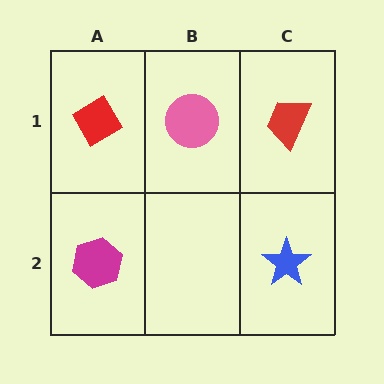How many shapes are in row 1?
3 shapes.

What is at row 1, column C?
A red trapezoid.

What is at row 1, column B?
A pink circle.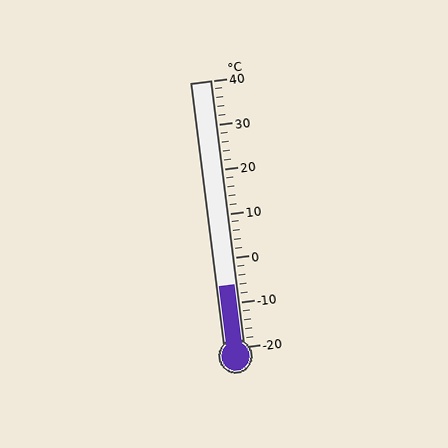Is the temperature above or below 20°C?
The temperature is below 20°C.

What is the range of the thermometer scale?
The thermometer scale ranges from -20°C to 40°C.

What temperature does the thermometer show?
The thermometer shows approximately -6°C.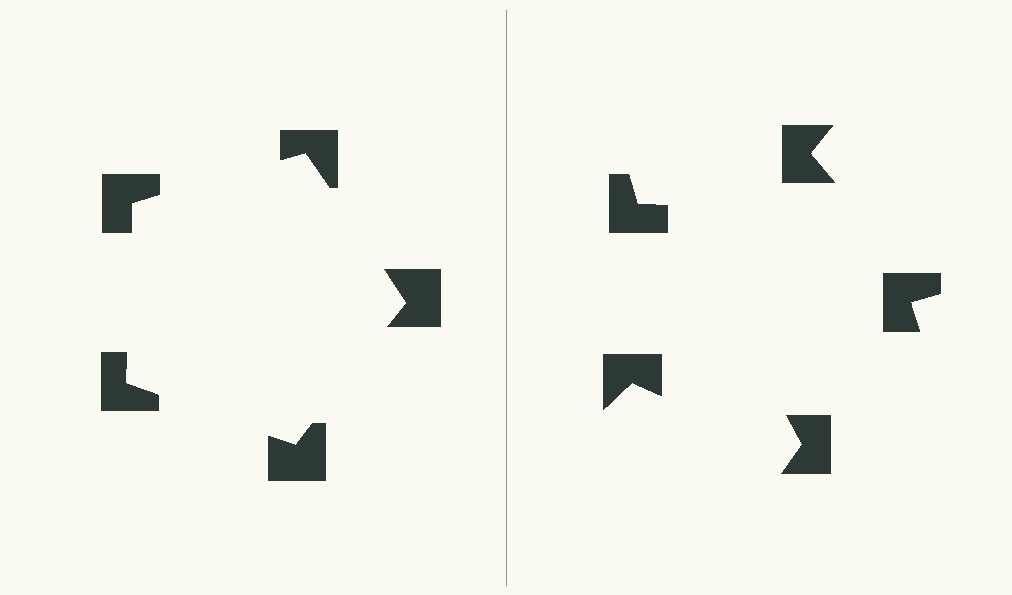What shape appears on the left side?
An illusory pentagon.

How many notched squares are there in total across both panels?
10 — 5 on each side.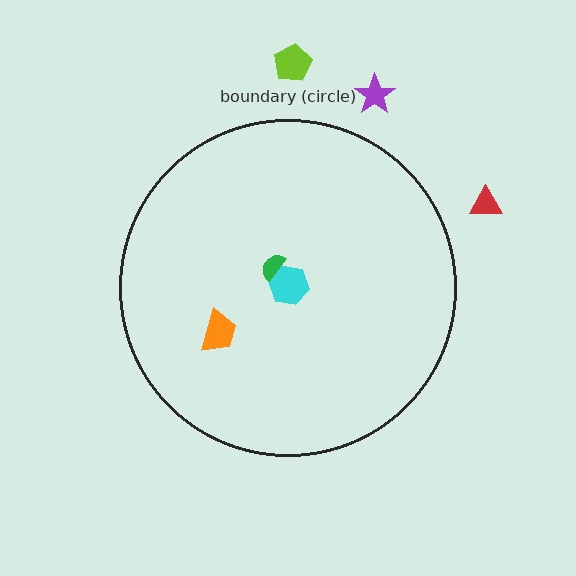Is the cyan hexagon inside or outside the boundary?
Inside.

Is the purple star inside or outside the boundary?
Outside.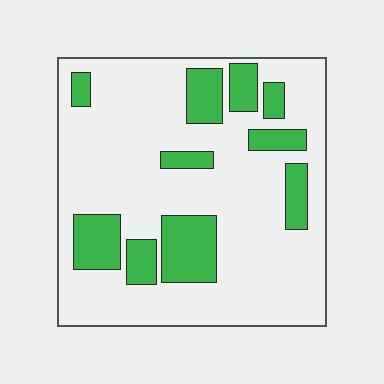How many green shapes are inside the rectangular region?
10.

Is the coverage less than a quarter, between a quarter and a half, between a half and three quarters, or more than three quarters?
Less than a quarter.